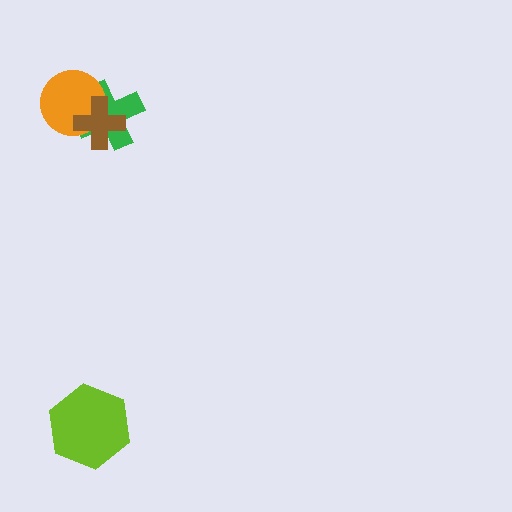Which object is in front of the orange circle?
The brown cross is in front of the orange circle.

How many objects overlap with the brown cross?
2 objects overlap with the brown cross.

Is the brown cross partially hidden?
No, no other shape covers it.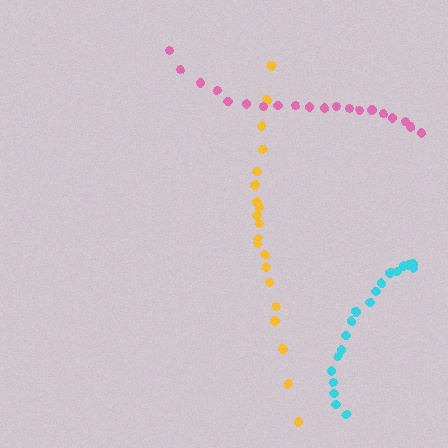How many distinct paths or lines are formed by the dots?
There are 3 distinct paths.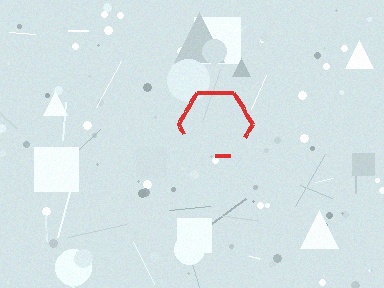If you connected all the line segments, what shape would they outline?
They would outline a hexagon.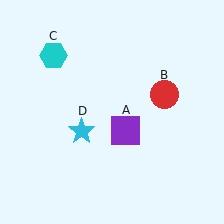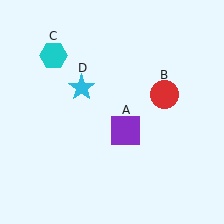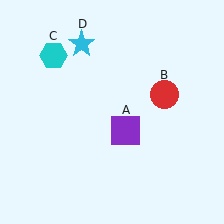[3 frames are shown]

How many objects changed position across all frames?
1 object changed position: cyan star (object D).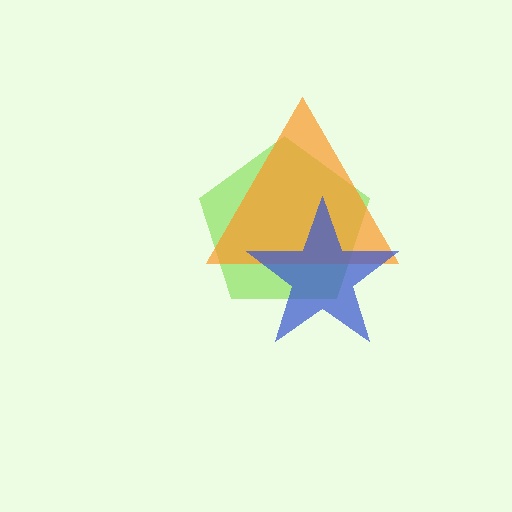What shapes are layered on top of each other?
The layered shapes are: a lime pentagon, an orange triangle, a blue star.